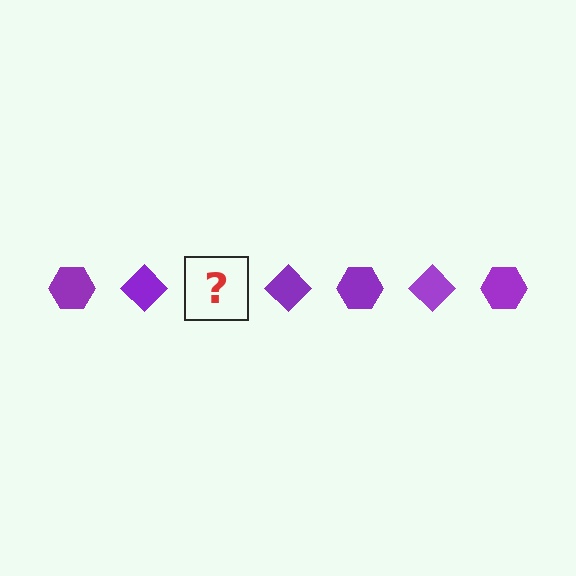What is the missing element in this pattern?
The missing element is a purple hexagon.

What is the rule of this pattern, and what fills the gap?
The rule is that the pattern cycles through hexagon, diamond shapes in purple. The gap should be filled with a purple hexagon.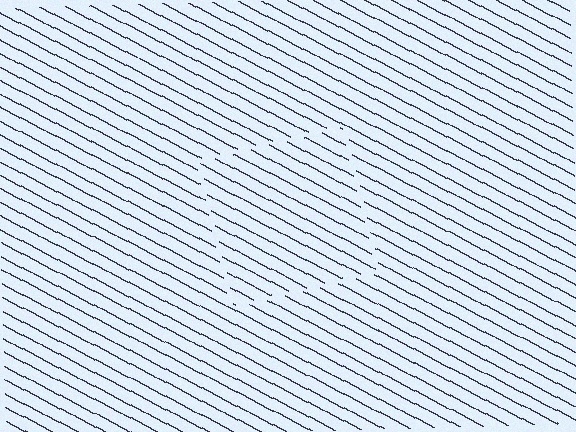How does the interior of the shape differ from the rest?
The interior of the shape contains the same grating, shifted by half a period — the contour is defined by the phase discontinuity where line-ends from the inner and outer gratings abut.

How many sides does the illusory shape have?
4 sides — the line-ends trace a square.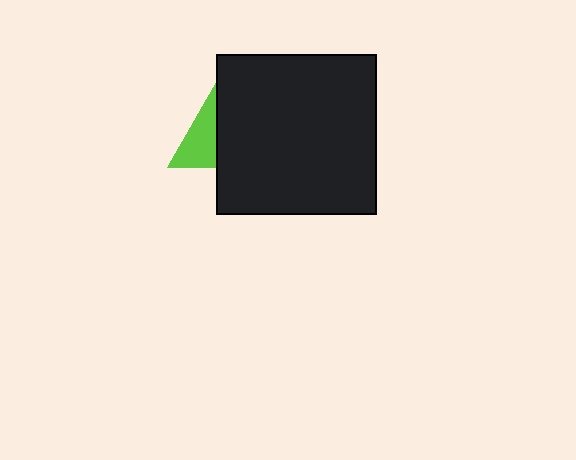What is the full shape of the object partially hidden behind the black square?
The partially hidden object is a lime triangle.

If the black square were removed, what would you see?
You would see the complete lime triangle.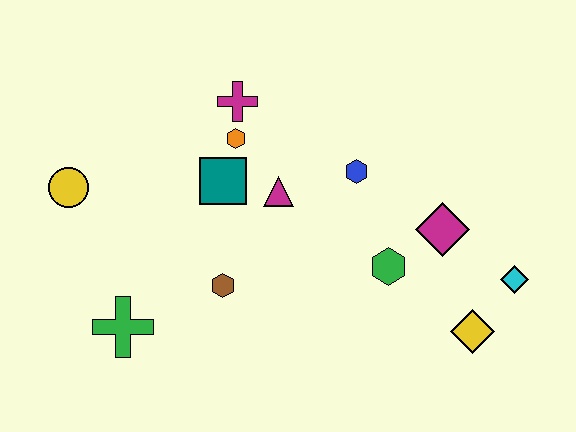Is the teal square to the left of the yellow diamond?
Yes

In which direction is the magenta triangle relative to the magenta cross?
The magenta triangle is below the magenta cross.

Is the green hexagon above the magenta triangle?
No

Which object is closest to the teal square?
The orange hexagon is closest to the teal square.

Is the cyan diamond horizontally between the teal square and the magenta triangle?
No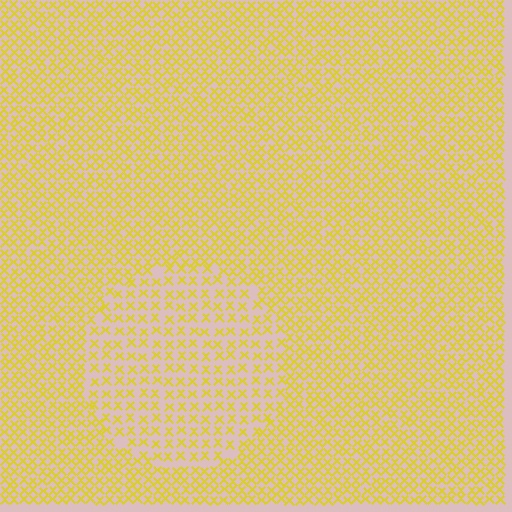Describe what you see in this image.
The image contains small yellow elements arranged at two different densities. A circle-shaped region is visible where the elements are less densely packed than the surrounding area.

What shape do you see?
I see a circle.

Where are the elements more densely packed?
The elements are more densely packed outside the circle boundary.